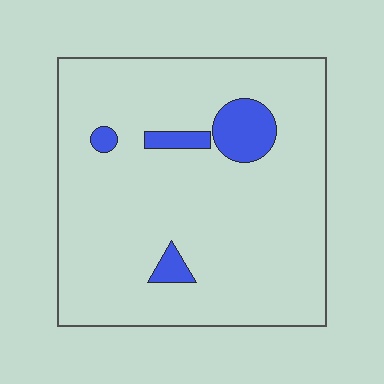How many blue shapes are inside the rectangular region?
4.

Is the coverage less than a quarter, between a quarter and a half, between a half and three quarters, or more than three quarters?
Less than a quarter.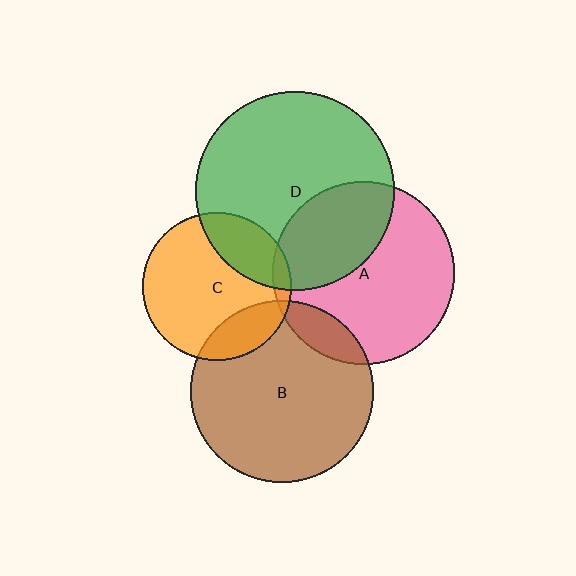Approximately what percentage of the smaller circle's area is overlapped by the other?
Approximately 25%.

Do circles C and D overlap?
Yes.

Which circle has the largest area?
Circle D (green).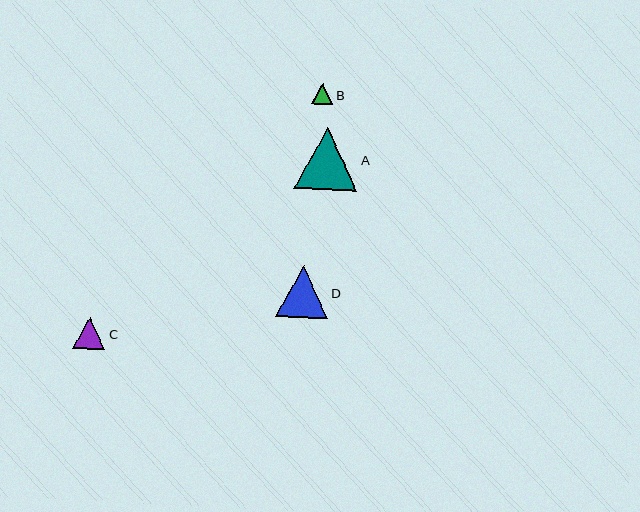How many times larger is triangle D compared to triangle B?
Triangle D is approximately 2.5 times the size of triangle B.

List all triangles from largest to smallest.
From largest to smallest: A, D, C, B.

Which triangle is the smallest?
Triangle B is the smallest with a size of approximately 21 pixels.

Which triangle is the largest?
Triangle A is the largest with a size of approximately 62 pixels.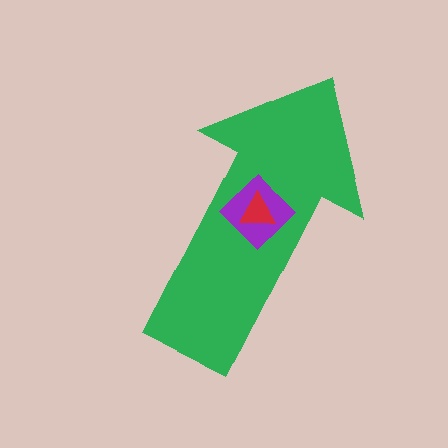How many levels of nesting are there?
3.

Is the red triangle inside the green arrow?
Yes.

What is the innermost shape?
The red triangle.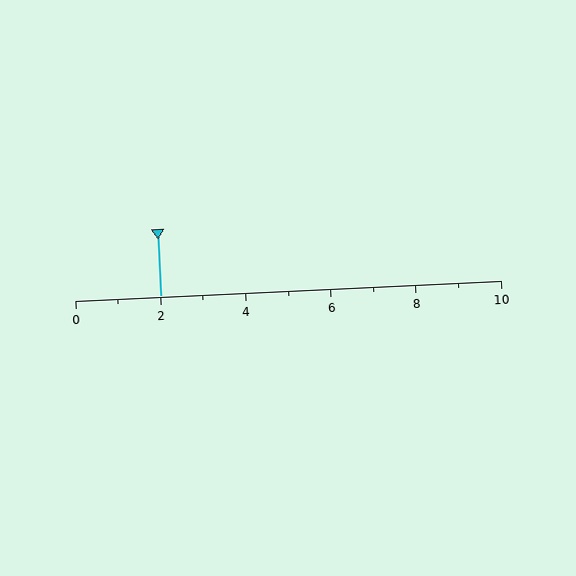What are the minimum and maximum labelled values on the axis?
The axis runs from 0 to 10.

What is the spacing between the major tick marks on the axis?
The major ticks are spaced 2 apart.